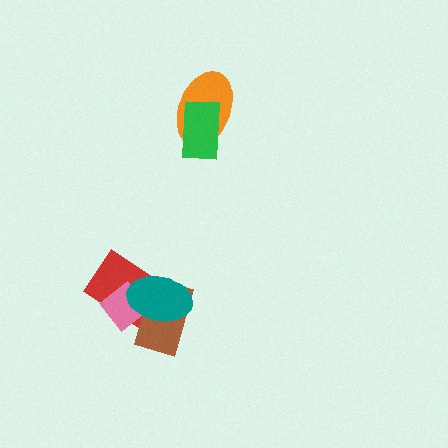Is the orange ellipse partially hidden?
Yes, it is partially covered by another shape.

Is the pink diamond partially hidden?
Yes, it is partially covered by another shape.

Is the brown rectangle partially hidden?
Yes, it is partially covered by another shape.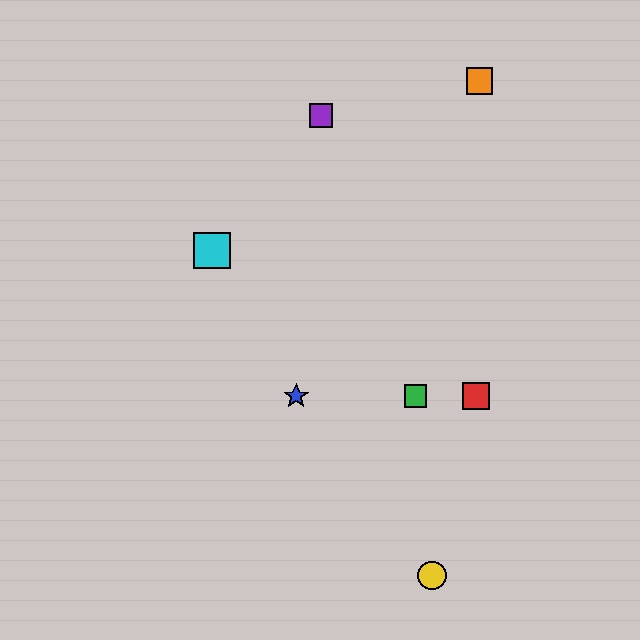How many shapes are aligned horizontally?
3 shapes (the red square, the blue star, the green square) are aligned horizontally.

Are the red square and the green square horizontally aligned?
Yes, both are at y≈396.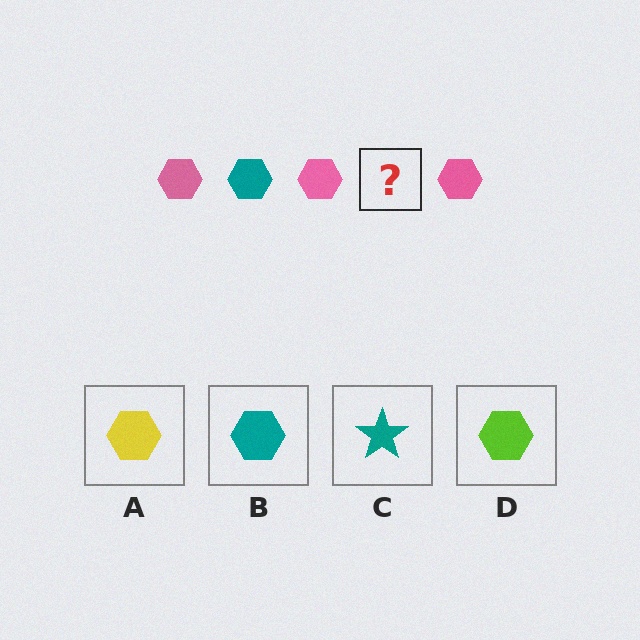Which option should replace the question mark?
Option B.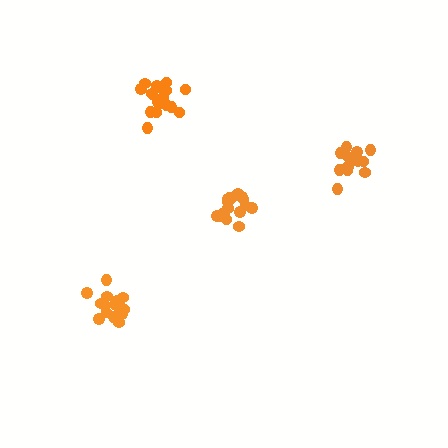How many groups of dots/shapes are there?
There are 4 groups.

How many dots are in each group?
Group 1: 14 dots, Group 2: 19 dots, Group 3: 19 dots, Group 4: 20 dots (72 total).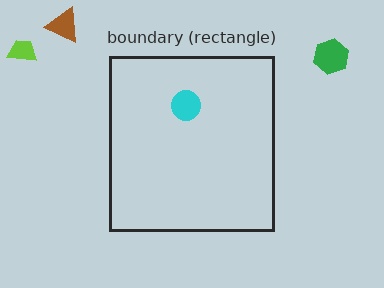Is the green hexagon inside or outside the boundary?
Outside.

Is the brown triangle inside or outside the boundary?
Outside.